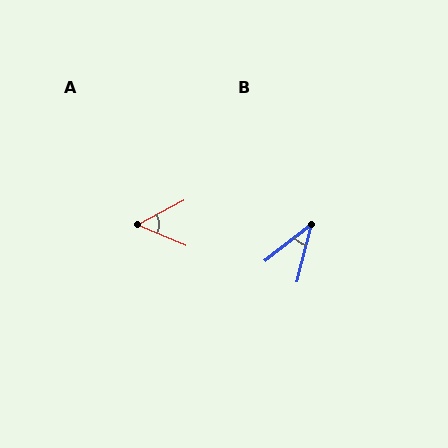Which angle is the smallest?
B, at approximately 38 degrees.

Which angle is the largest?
A, at approximately 51 degrees.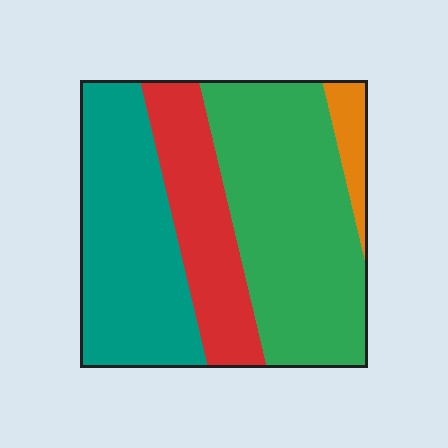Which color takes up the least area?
Orange, at roughly 5%.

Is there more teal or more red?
Teal.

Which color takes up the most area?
Green, at roughly 40%.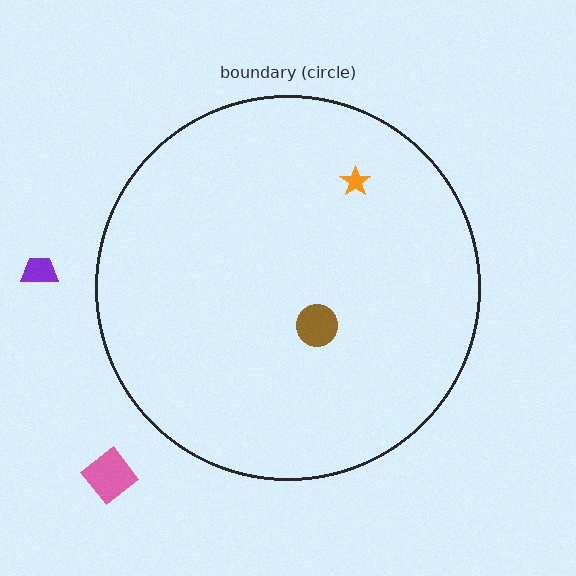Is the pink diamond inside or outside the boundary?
Outside.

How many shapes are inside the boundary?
2 inside, 2 outside.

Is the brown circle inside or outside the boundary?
Inside.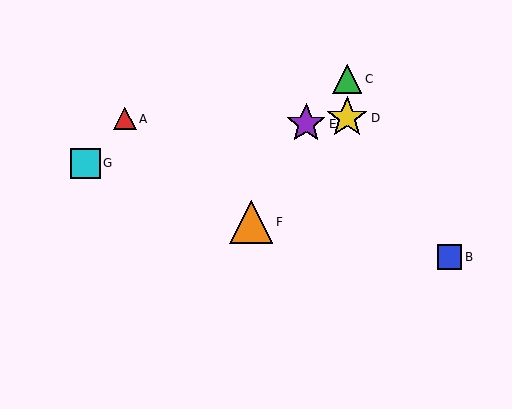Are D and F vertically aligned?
No, D is at x≈347 and F is at x≈251.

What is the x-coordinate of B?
Object B is at x≈450.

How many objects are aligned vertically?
2 objects (C, D) are aligned vertically.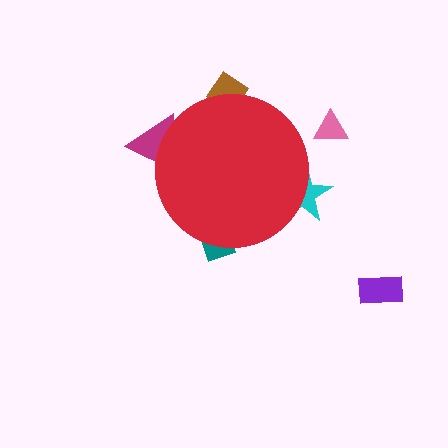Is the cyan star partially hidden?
Yes, the cyan star is partially hidden behind the red circle.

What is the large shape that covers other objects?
A red circle.